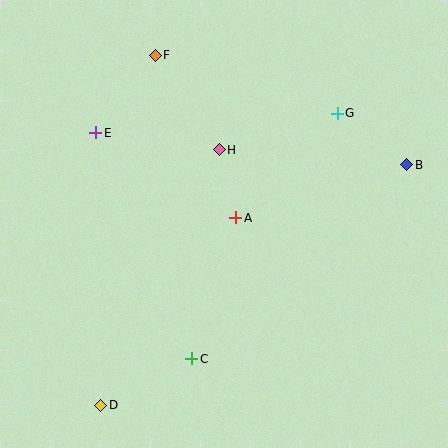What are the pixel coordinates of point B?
Point B is at (407, 165).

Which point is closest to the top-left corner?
Point E is closest to the top-left corner.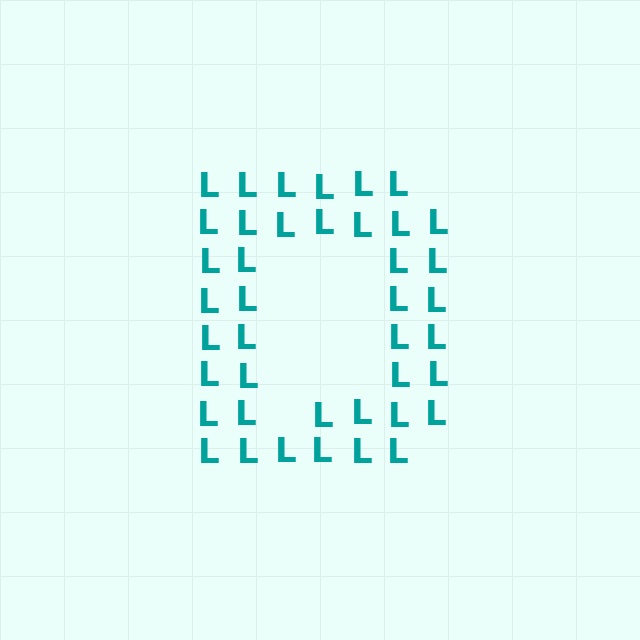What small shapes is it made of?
It is made of small letter L's.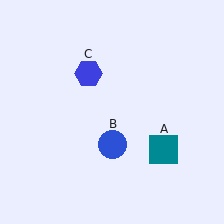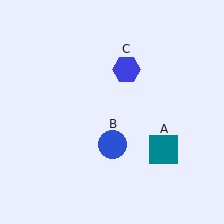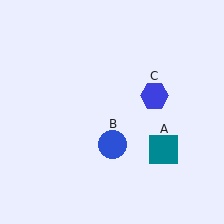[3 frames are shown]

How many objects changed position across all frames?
1 object changed position: blue hexagon (object C).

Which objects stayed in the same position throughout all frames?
Teal square (object A) and blue circle (object B) remained stationary.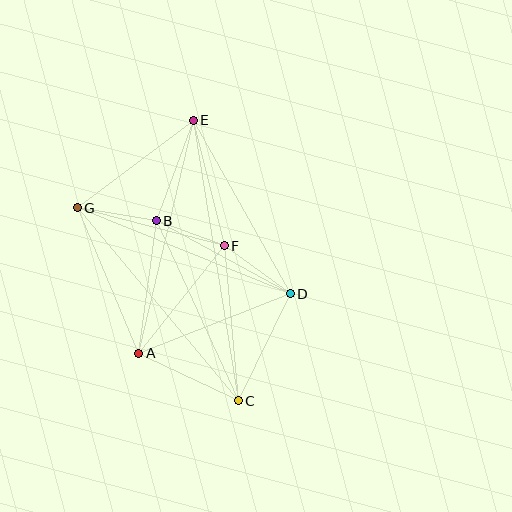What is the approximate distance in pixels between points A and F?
The distance between A and F is approximately 137 pixels.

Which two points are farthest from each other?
Points C and E are farthest from each other.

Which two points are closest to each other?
Points B and F are closest to each other.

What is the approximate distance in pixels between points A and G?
The distance between A and G is approximately 158 pixels.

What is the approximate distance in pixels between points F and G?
The distance between F and G is approximately 152 pixels.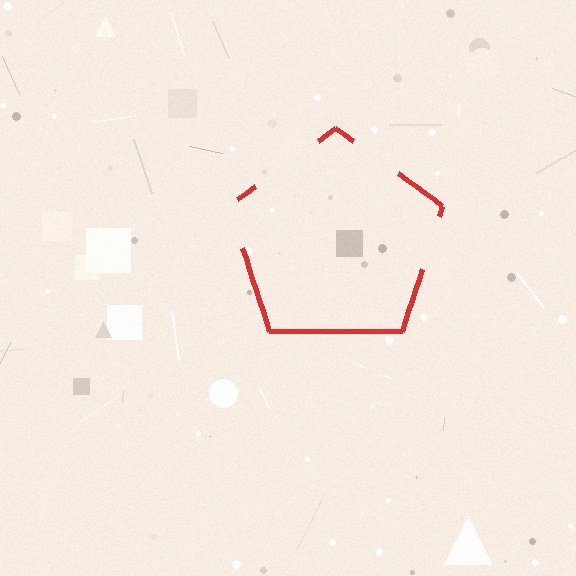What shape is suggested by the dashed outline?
The dashed outline suggests a pentagon.